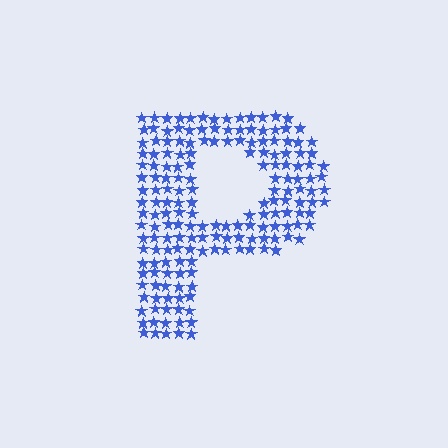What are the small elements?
The small elements are stars.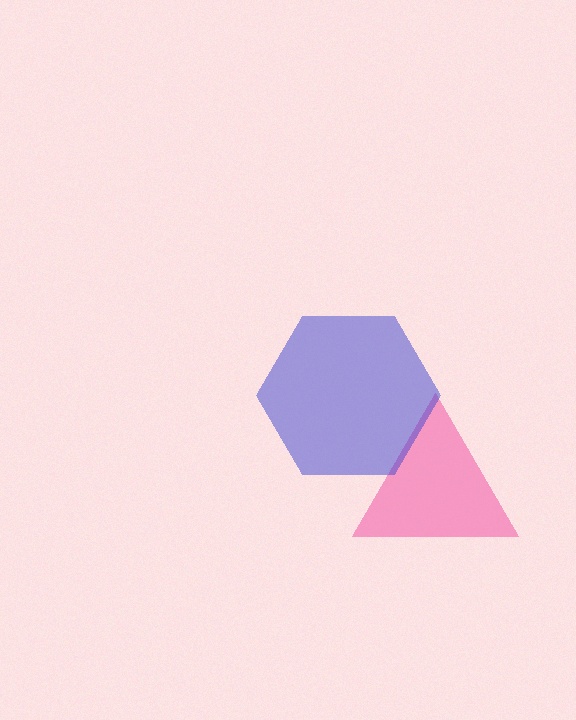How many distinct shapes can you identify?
There are 2 distinct shapes: a pink triangle, a blue hexagon.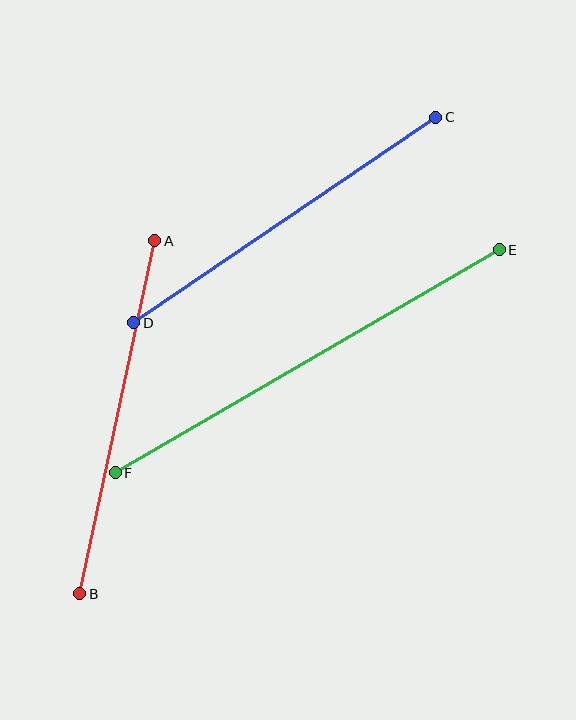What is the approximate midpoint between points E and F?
The midpoint is at approximately (307, 361) pixels.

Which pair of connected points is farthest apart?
Points E and F are farthest apart.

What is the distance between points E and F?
The distance is approximately 444 pixels.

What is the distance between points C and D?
The distance is approximately 365 pixels.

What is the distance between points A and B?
The distance is approximately 361 pixels.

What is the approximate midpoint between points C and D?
The midpoint is at approximately (285, 220) pixels.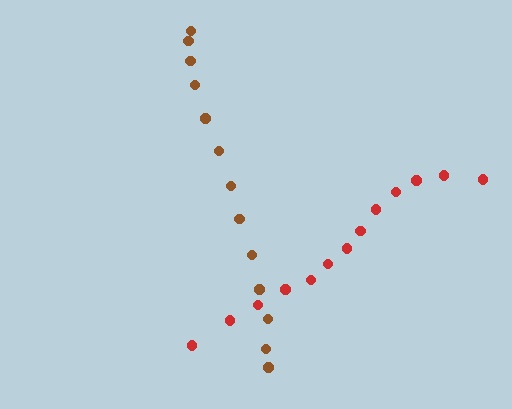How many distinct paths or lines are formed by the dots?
There are 2 distinct paths.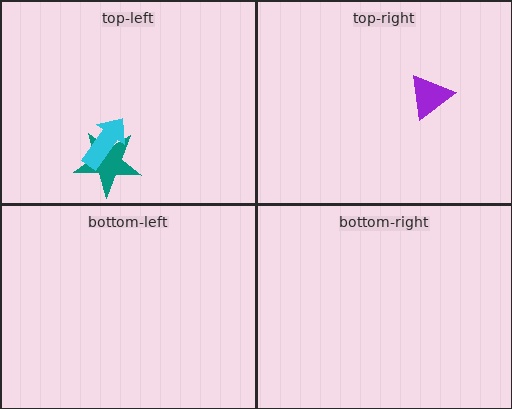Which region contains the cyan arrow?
The top-left region.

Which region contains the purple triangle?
The top-right region.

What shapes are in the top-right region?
The purple triangle.